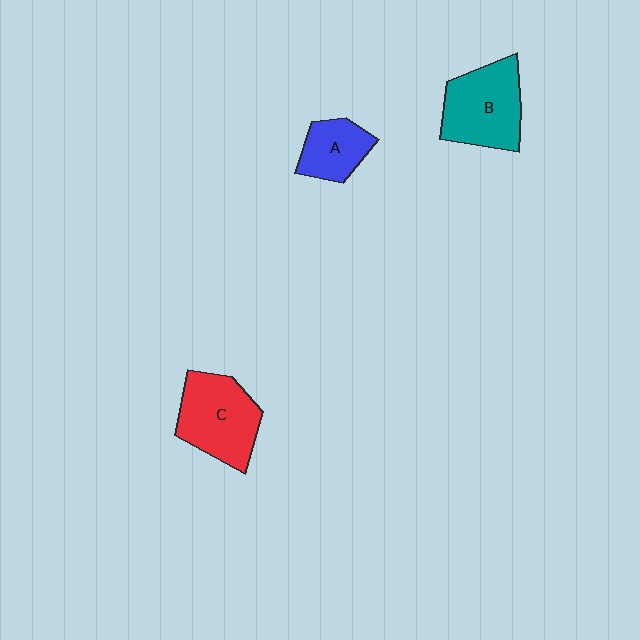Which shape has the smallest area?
Shape A (blue).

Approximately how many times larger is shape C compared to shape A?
Approximately 1.7 times.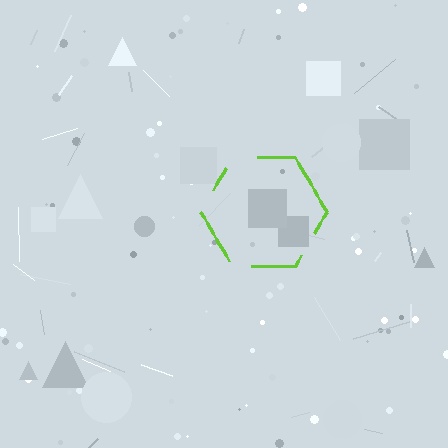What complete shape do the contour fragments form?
The contour fragments form a hexagon.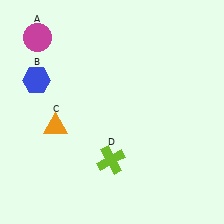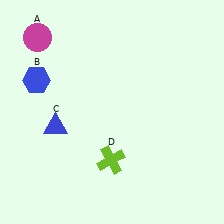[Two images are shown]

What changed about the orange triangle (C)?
In Image 1, C is orange. In Image 2, it changed to blue.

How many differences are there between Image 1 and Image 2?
There is 1 difference between the two images.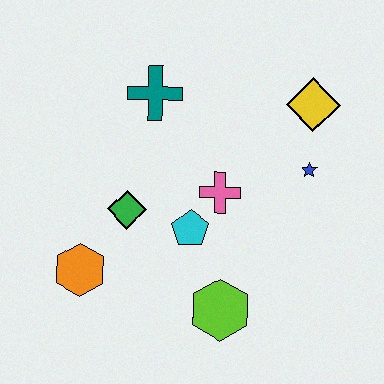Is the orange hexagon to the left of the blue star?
Yes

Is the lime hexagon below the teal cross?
Yes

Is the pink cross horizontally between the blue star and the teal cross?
Yes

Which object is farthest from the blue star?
The orange hexagon is farthest from the blue star.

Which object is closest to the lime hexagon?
The cyan pentagon is closest to the lime hexagon.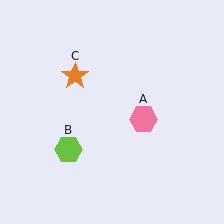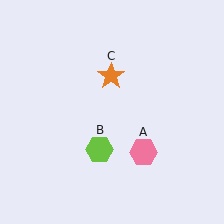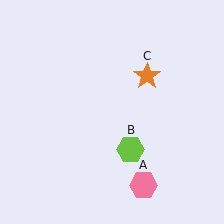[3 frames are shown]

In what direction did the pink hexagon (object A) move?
The pink hexagon (object A) moved down.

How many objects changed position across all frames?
3 objects changed position: pink hexagon (object A), lime hexagon (object B), orange star (object C).